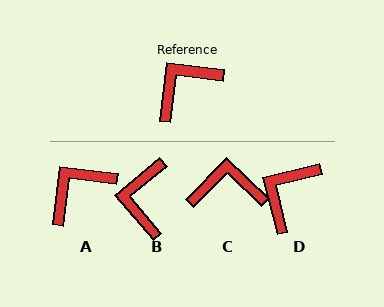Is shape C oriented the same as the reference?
No, it is off by about 37 degrees.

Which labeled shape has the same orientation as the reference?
A.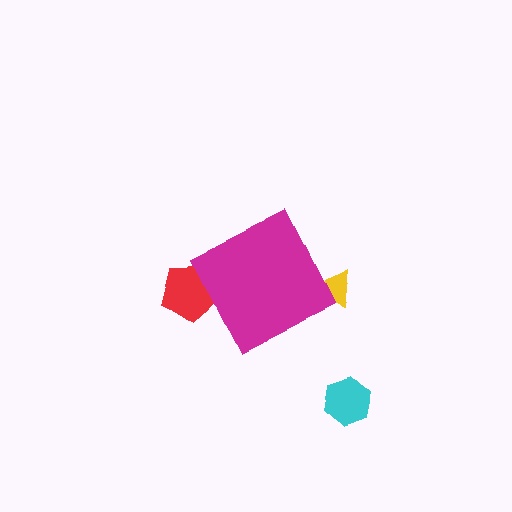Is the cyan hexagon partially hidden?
No, the cyan hexagon is fully visible.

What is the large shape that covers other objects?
A magenta diamond.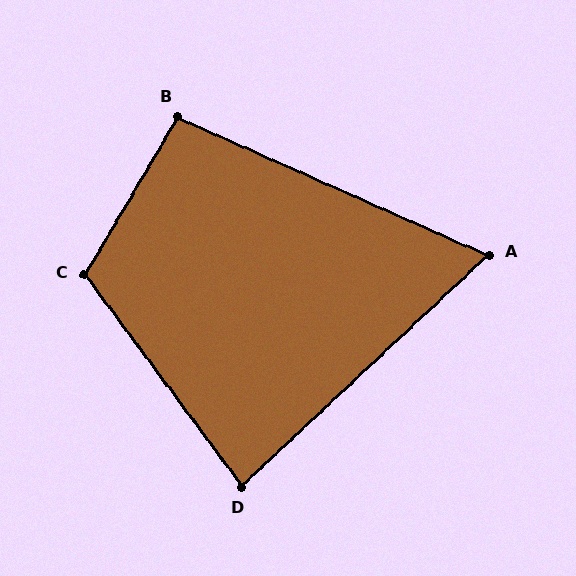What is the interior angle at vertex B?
Approximately 96 degrees (obtuse).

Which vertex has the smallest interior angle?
A, at approximately 67 degrees.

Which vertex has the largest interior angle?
C, at approximately 113 degrees.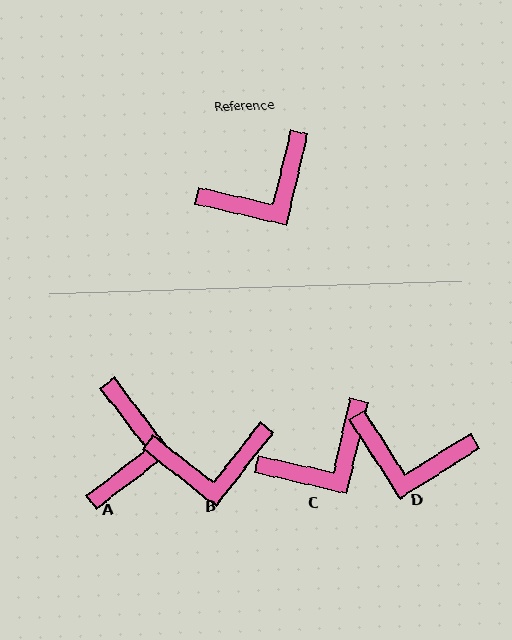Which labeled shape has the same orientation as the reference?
C.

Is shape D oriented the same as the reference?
No, it is off by about 44 degrees.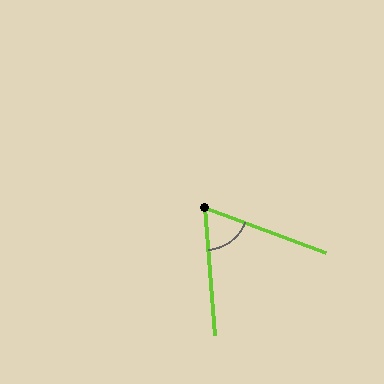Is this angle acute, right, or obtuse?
It is acute.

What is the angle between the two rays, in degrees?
Approximately 65 degrees.